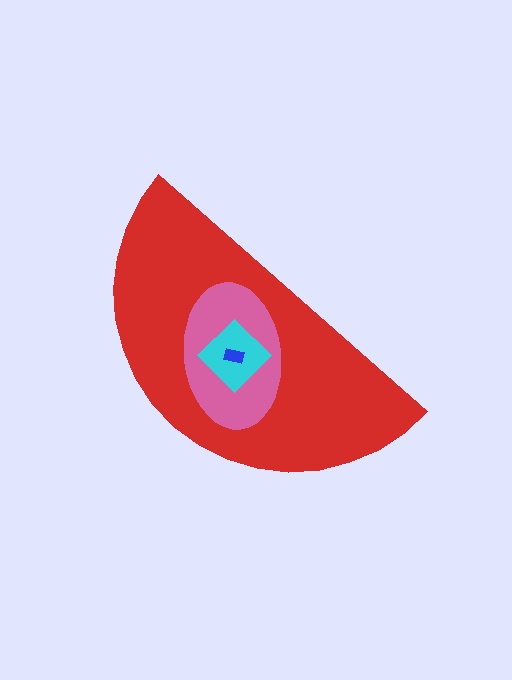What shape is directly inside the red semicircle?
The pink ellipse.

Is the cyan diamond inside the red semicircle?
Yes.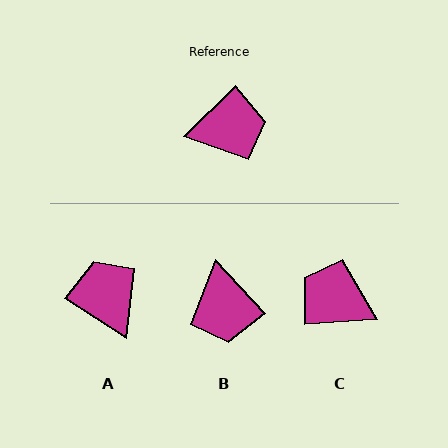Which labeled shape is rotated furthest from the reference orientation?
C, about 139 degrees away.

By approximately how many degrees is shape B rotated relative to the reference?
Approximately 91 degrees clockwise.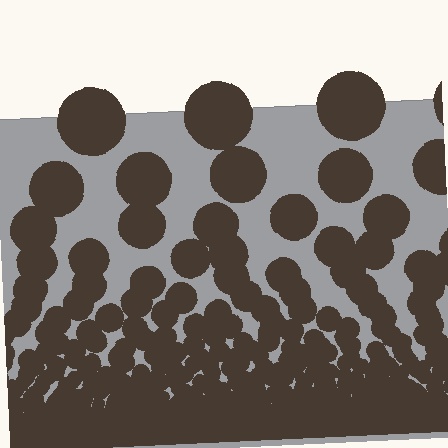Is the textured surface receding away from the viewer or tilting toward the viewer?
The surface appears to tilt toward the viewer. Texture elements get larger and sparser toward the top.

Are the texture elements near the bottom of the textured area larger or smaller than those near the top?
Smaller. The gradient is inverted — elements near the bottom are smaller and denser.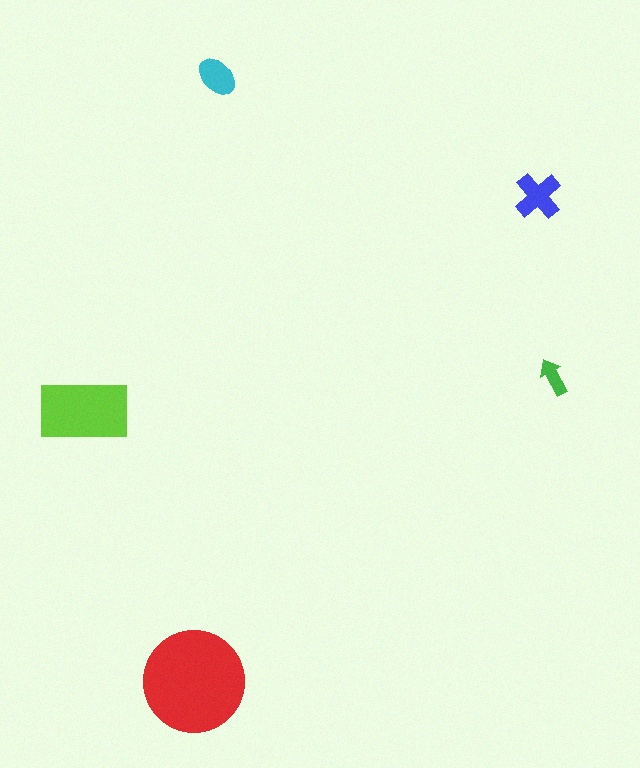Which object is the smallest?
The green arrow.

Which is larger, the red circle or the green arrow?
The red circle.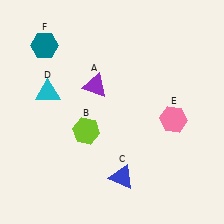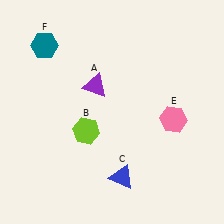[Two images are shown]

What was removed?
The cyan triangle (D) was removed in Image 2.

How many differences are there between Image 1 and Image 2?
There is 1 difference between the two images.